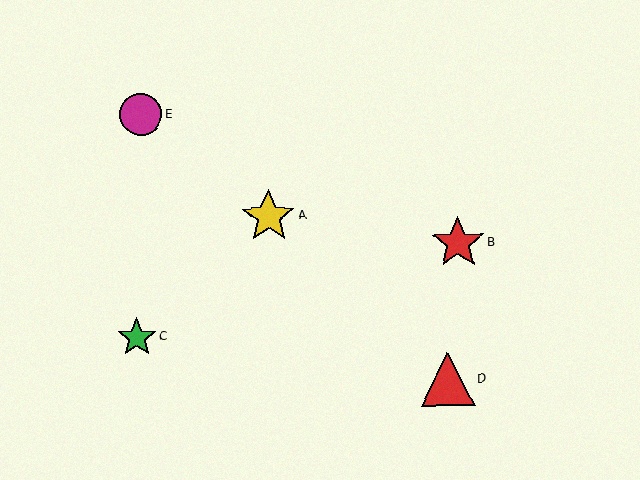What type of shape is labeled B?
Shape B is a red star.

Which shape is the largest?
The yellow star (labeled A) is the largest.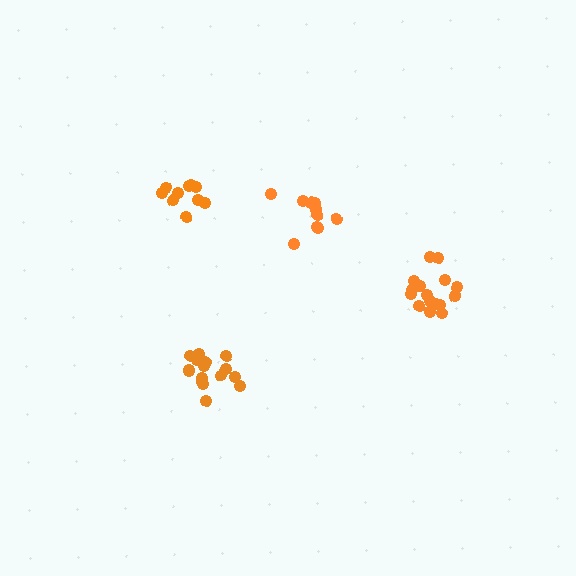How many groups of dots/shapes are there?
There are 4 groups.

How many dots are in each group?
Group 1: 16 dots, Group 2: 15 dots, Group 3: 10 dots, Group 4: 10 dots (51 total).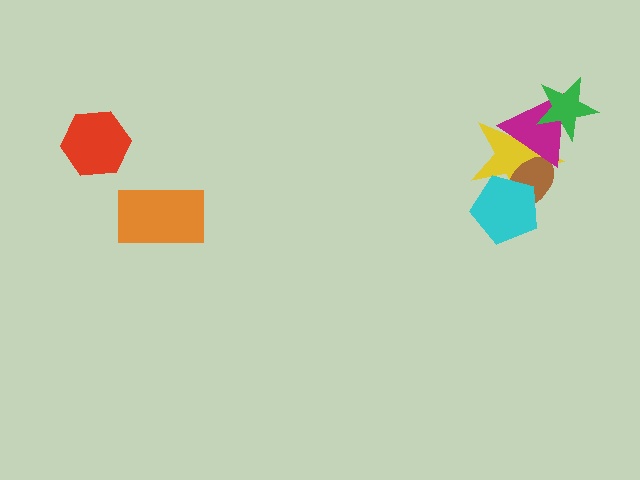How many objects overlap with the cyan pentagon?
2 objects overlap with the cyan pentagon.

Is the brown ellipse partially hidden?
Yes, it is partially covered by another shape.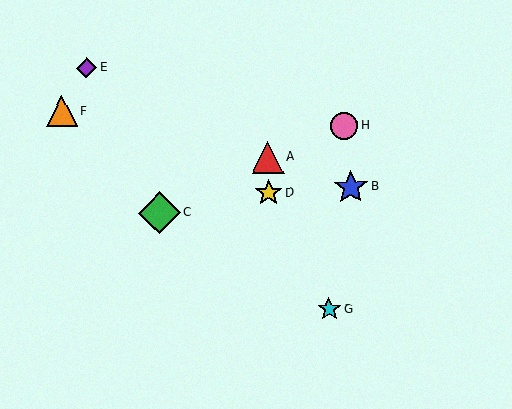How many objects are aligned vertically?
2 objects (A, D) are aligned vertically.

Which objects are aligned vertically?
Objects A, D are aligned vertically.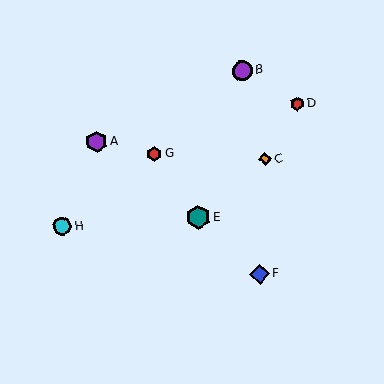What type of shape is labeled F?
Shape F is a blue diamond.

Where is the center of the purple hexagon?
The center of the purple hexagon is at (97, 142).